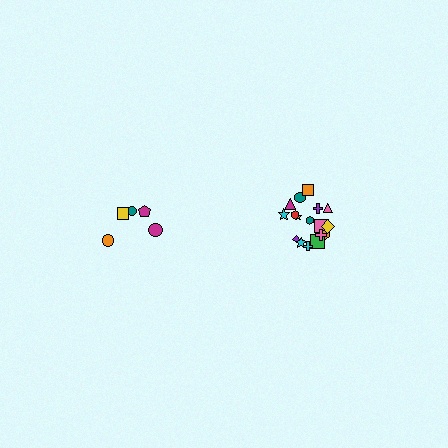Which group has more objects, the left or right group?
The right group.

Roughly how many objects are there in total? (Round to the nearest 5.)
Roughly 25 objects in total.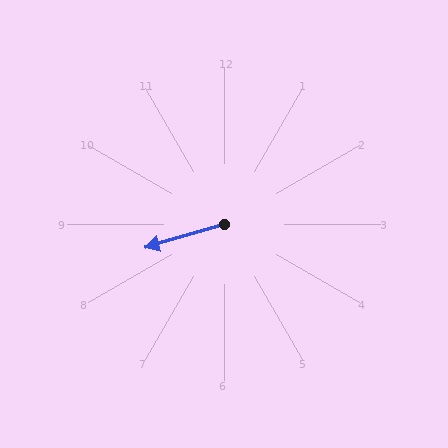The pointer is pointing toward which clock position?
Roughly 8 o'clock.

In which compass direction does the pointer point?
West.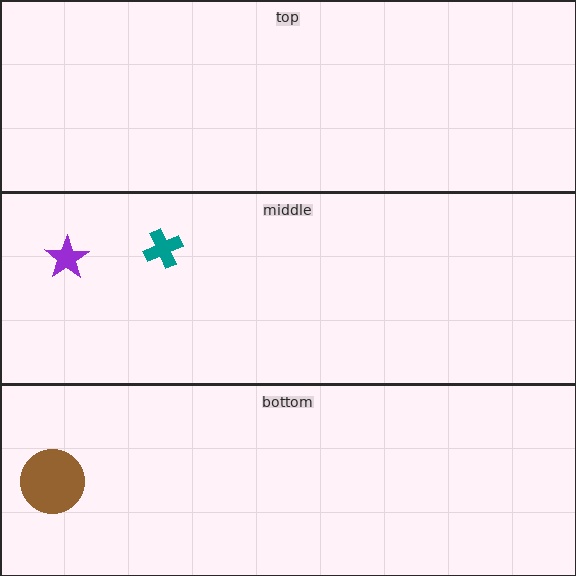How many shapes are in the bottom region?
1.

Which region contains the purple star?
The middle region.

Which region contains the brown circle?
The bottom region.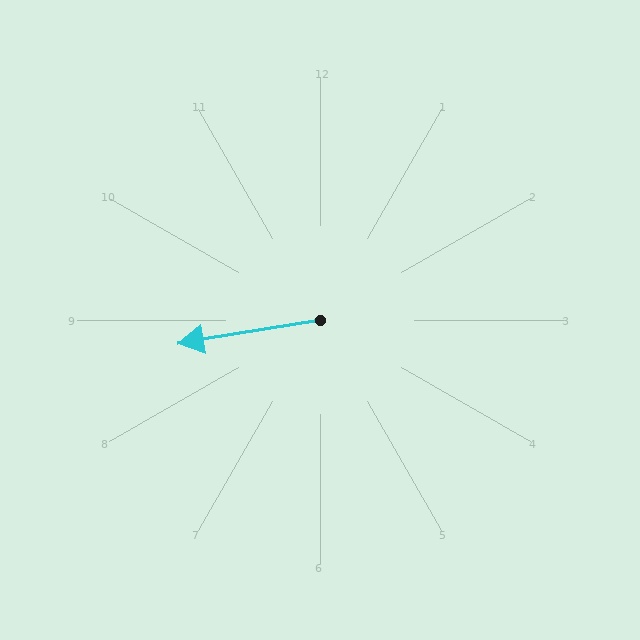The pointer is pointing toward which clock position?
Roughly 9 o'clock.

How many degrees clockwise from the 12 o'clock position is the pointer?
Approximately 261 degrees.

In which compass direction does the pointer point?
West.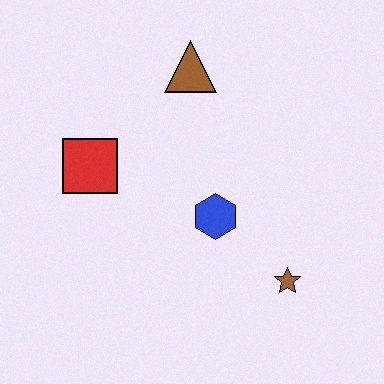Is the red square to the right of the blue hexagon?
No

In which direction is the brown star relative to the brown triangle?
The brown star is below the brown triangle.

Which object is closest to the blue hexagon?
The brown star is closest to the blue hexagon.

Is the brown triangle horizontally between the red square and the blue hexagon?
Yes